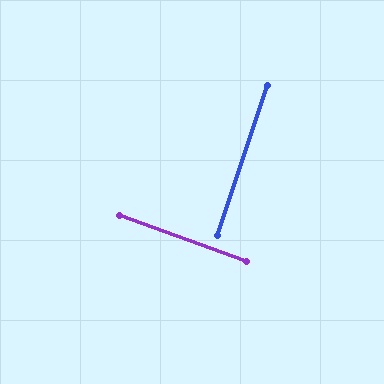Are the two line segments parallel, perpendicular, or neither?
Perpendicular — they meet at approximately 88°.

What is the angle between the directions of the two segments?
Approximately 88 degrees.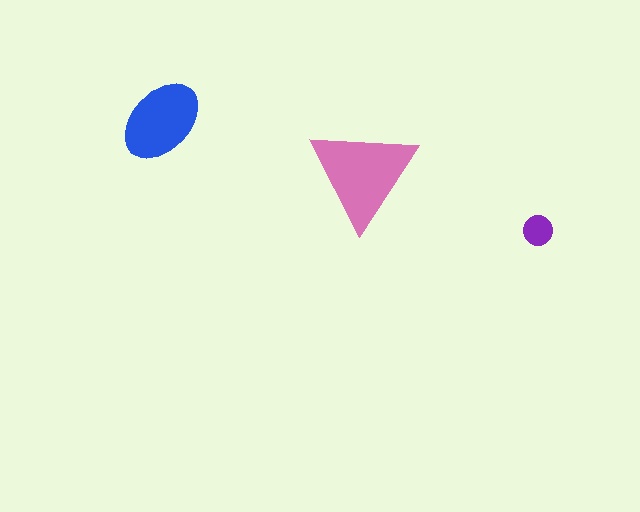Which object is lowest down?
The purple circle is bottommost.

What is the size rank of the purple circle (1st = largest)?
3rd.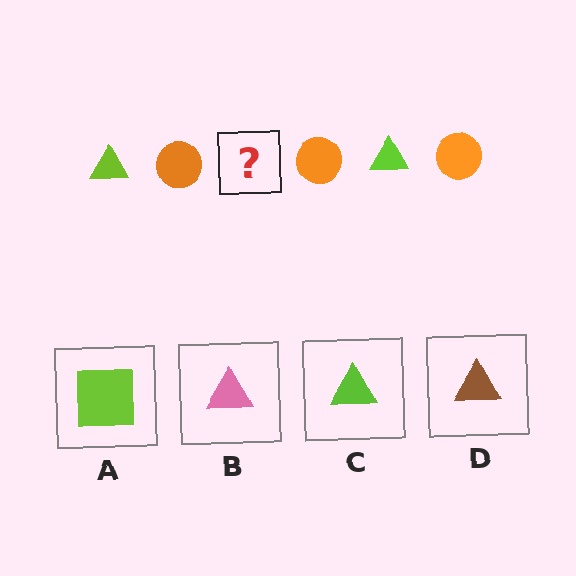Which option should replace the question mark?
Option C.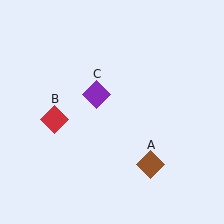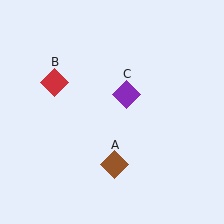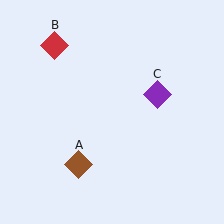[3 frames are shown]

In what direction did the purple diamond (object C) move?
The purple diamond (object C) moved right.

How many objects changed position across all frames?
3 objects changed position: brown diamond (object A), red diamond (object B), purple diamond (object C).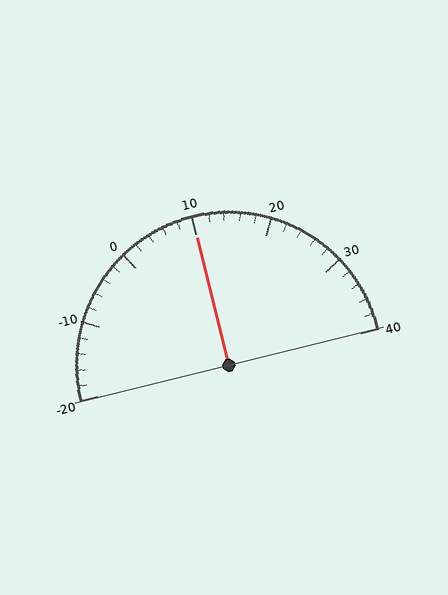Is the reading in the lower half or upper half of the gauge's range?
The reading is in the upper half of the range (-20 to 40).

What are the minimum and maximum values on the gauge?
The gauge ranges from -20 to 40.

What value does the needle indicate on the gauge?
The needle indicates approximately 10.